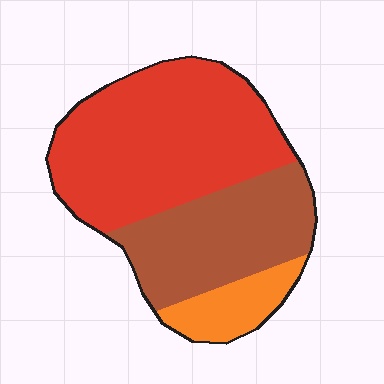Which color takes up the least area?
Orange, at roughly 10%.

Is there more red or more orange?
Red.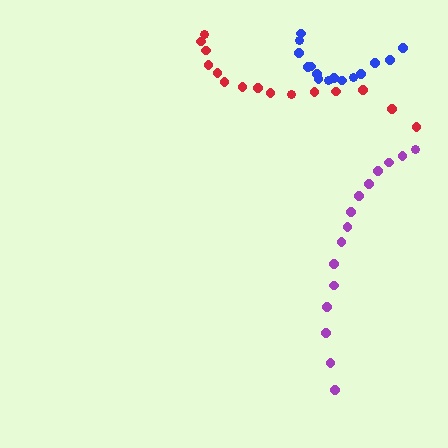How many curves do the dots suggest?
There are 3 distinct paths.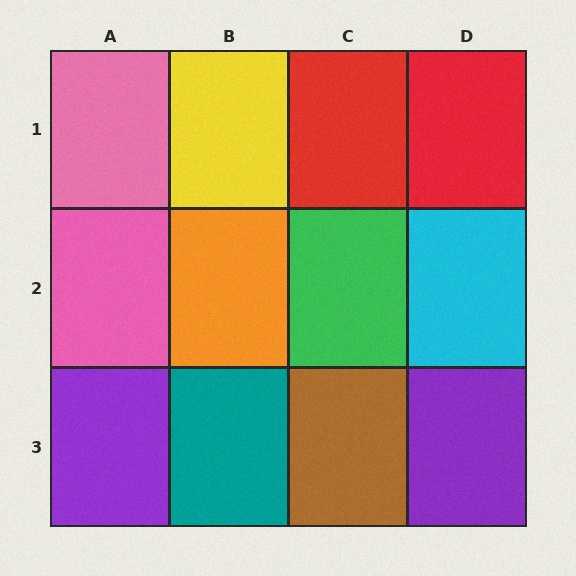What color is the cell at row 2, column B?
Orange.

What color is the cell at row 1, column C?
Red.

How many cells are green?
1 cell is green.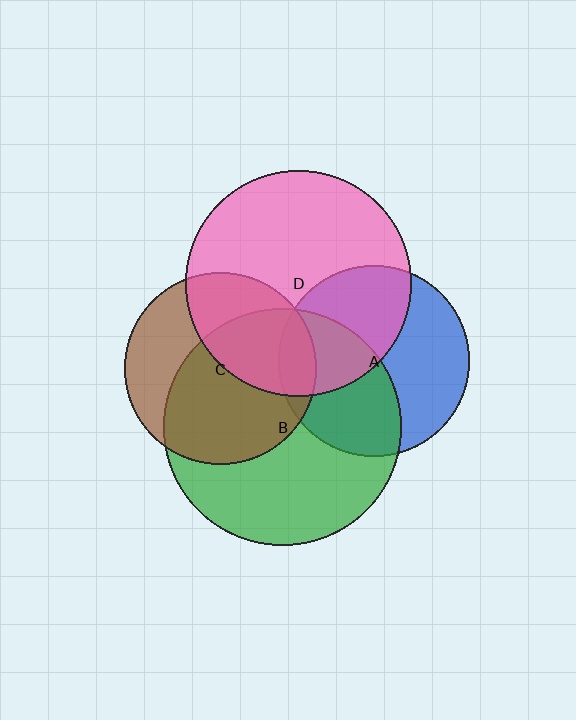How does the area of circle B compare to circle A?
Approximately 1.5 times.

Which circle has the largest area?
Circle B (green).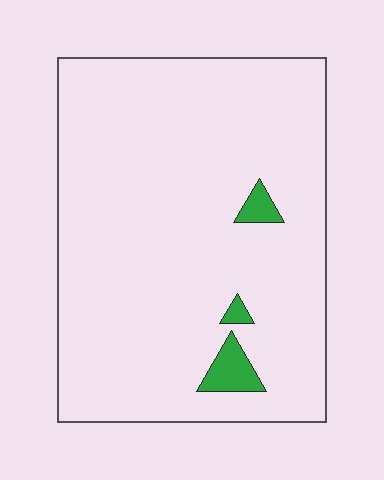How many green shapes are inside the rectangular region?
3.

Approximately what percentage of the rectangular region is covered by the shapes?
Approximately 5%.